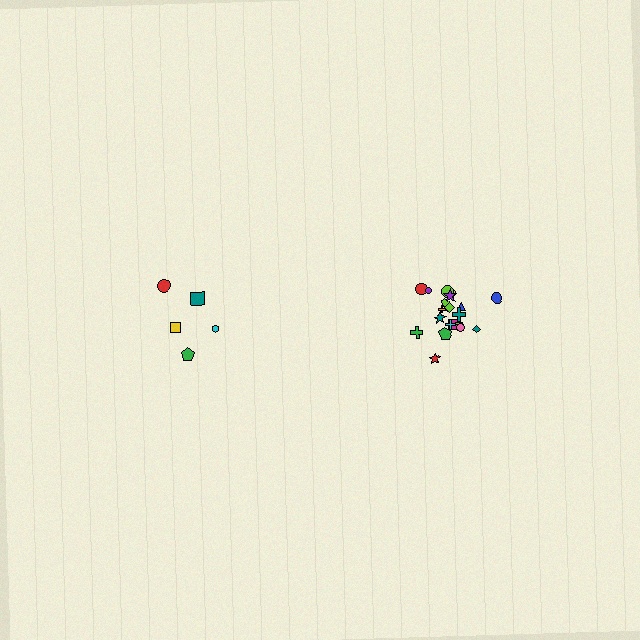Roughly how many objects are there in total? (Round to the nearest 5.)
Roughly 25 objects in total.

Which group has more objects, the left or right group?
The right group.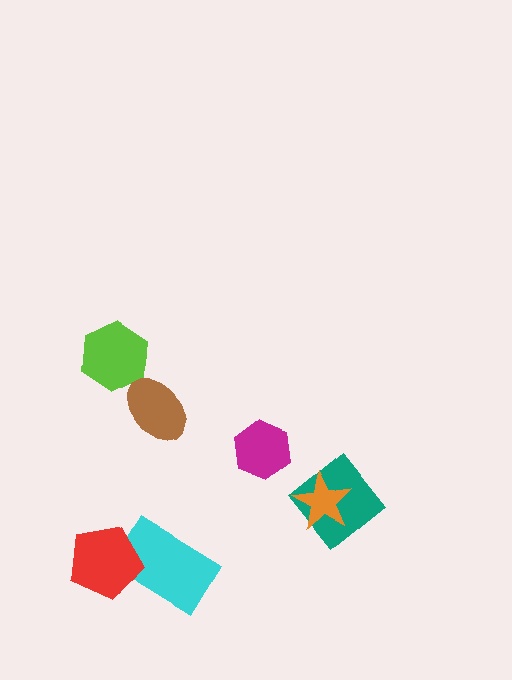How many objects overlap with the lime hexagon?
0 objects overlap with the lime hexagon.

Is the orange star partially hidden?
No, no other shape covers it.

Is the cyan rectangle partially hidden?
Yes, it is partially covered by another shape.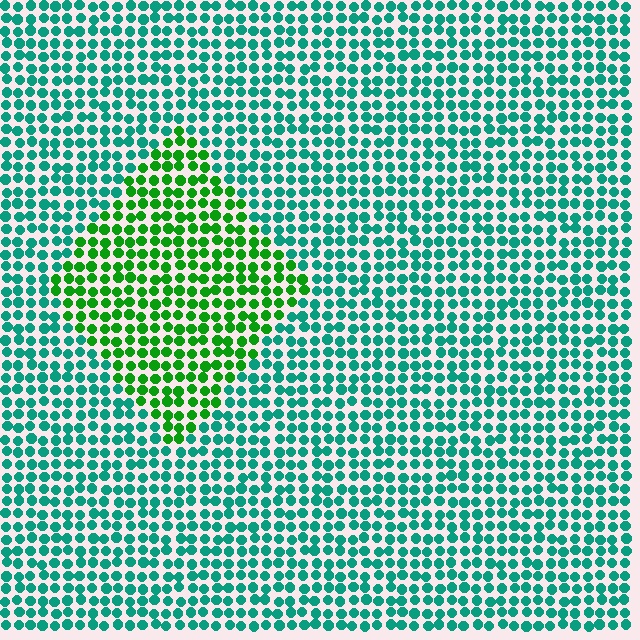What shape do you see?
I see a diamond.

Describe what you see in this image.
The image is filled with small teal elements in a uniform arrangement. A diamond-shaped region is visible where the elements are tinted to a slightly different hue, forming a subtle color boundary.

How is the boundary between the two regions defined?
The boundary is defined purely by a slight shift in hue (about 45 degrees). Spacing, size, and orientation are identical on both sides.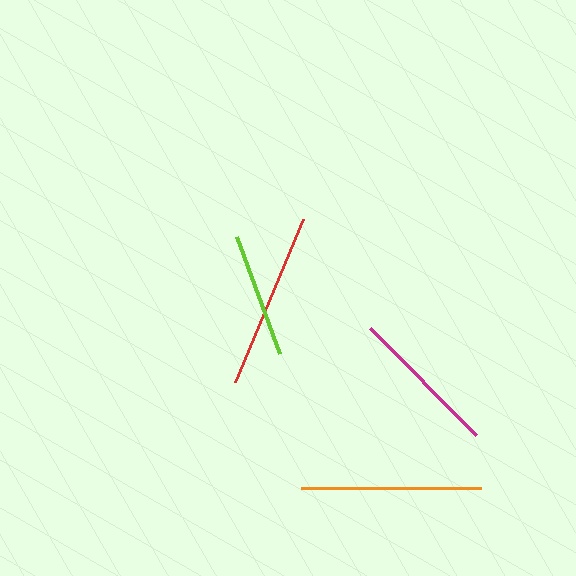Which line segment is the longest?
The orange line is the longest at approximately 180 pixels.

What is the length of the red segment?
The red segment is approximately 176 pixels long.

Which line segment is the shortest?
The lime line is the shortest at approximately 125 pixels.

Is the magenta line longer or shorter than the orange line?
The orange line is longer than the magenta line.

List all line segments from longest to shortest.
From longest to shortest: orange, red, magenta, lime.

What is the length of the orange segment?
The orange segment is approximately 180 pixels long.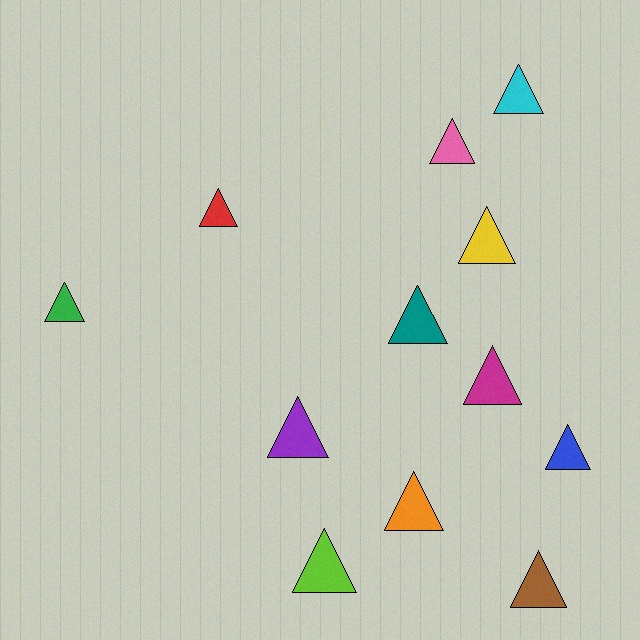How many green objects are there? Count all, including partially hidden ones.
There is 1 green object.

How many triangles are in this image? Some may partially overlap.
There are 12 triangles.